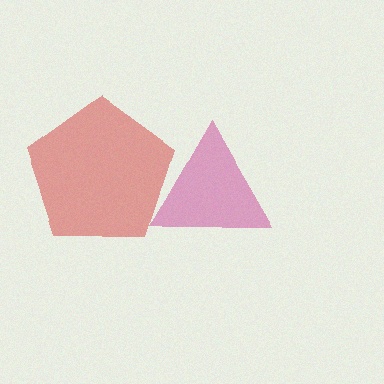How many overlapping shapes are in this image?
There are 2 overlapping shapes in the image.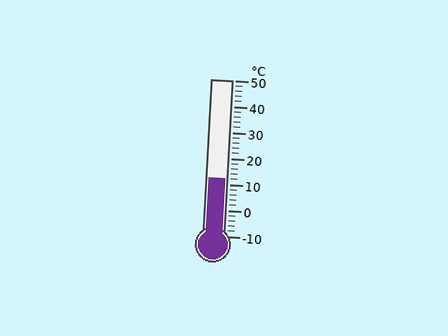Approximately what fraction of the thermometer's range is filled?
The thermometer is filled to approximately 35% of its range.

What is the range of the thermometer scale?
The thermometer scale ranges from -10°C to 50°C.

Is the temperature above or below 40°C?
The temperature is below 40°C.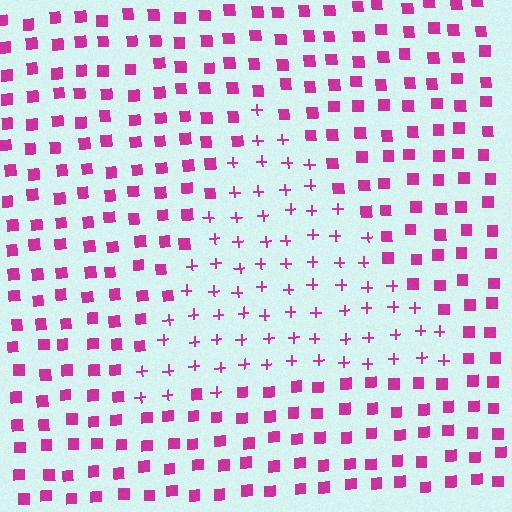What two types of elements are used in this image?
The image uses plus signs inside the triangle region and squares outside it.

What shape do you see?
I see a triangle.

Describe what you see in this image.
The image is filled with small magenta elements arranged in a uniform grid. A triangle-shaped region contains plus signs, while the surrounding area contains squares. The boundary is defined purely by the change in element shape.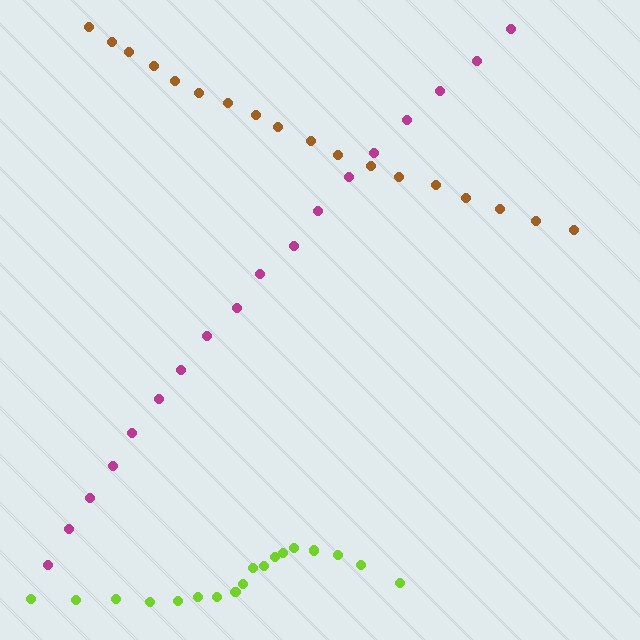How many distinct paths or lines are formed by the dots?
There are 3 distinct paths.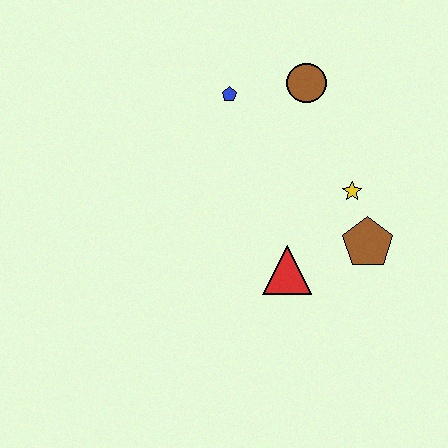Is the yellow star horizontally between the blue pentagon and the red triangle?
No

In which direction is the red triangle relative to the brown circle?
The red triangle is below the brown circle.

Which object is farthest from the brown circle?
The red triangle is farthest from the brown circle.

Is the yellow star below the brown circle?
Yes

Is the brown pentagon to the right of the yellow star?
Yes